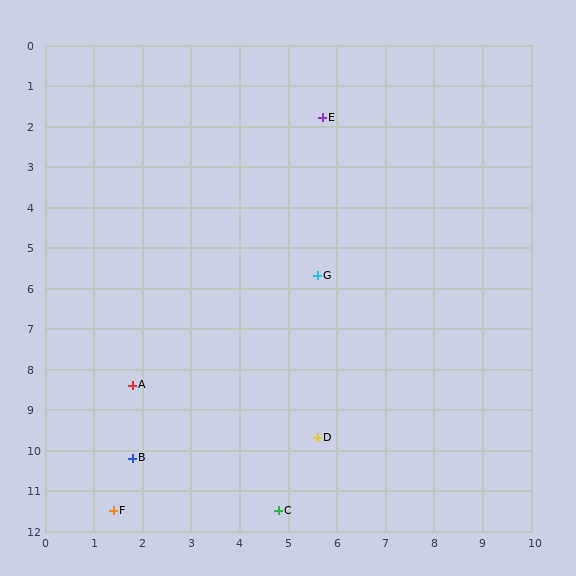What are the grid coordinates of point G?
Point G is at approximately (5.6, 5.7).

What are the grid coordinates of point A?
Point A is at approximately (1.8, 8.4).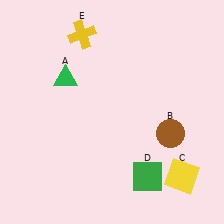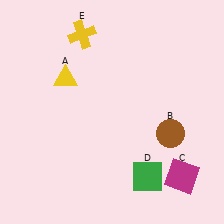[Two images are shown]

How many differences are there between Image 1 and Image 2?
There are 2 differences between the two images.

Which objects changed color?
A changed from green to yellow. C changed from yellow to magenta.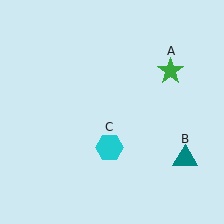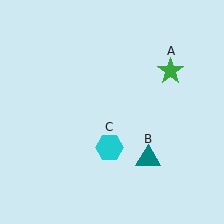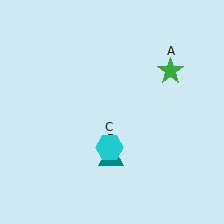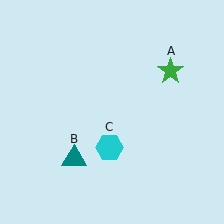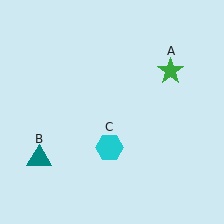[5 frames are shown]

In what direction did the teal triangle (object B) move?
The teal triangle (object B) moved left.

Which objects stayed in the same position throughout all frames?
Green star (object A) and cyan hexagon (object C) remained stationary.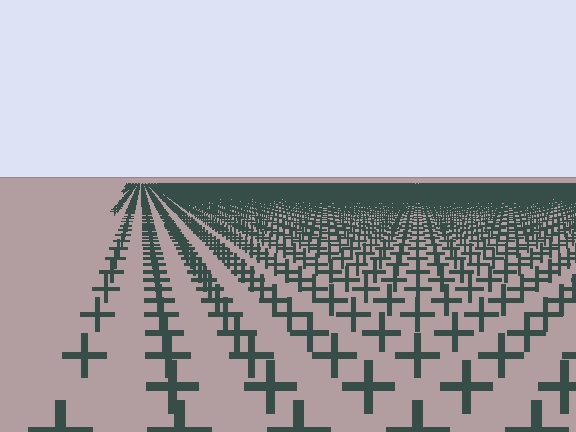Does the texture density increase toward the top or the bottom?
Density increases toward the top.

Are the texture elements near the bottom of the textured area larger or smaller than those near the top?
Larger. Near the bottom, elements are closer to the viewer and appear at a bigger on-screen size.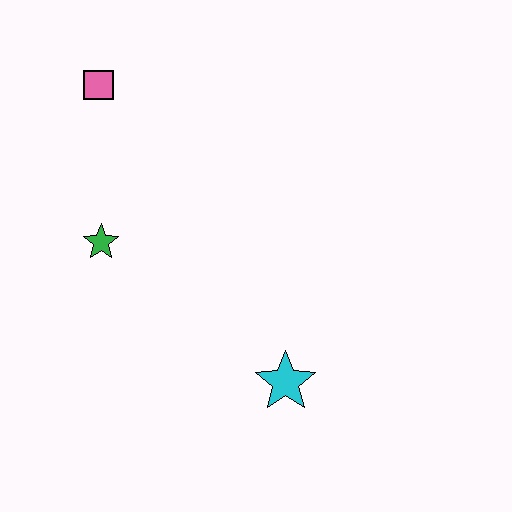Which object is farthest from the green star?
The cyan star is farthest from the green star.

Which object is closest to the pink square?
The green star is closest to the pink square.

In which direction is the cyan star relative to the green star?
The cyan star is to the right of the green star.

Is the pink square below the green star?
No